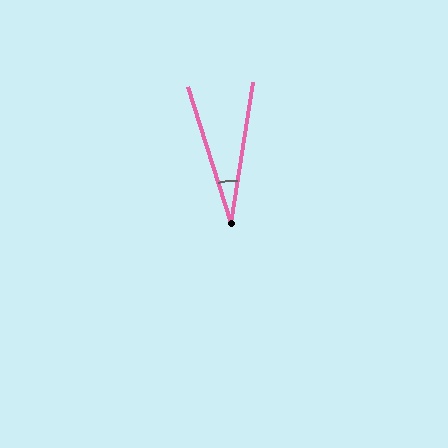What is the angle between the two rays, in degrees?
Approximately 26 degrees.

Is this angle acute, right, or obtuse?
It is acute.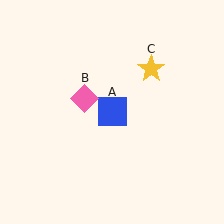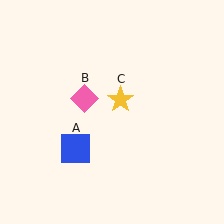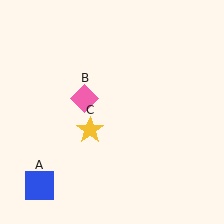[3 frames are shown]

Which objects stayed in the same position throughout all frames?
Pink diamond (object B) remained stationary.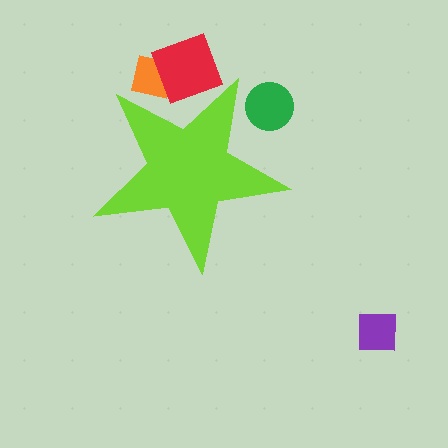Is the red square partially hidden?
Yes, the red square is partially hidden behind the lime star.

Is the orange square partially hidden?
Yes, the orange square is partially hidden behind the lime star.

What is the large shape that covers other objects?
A lime star.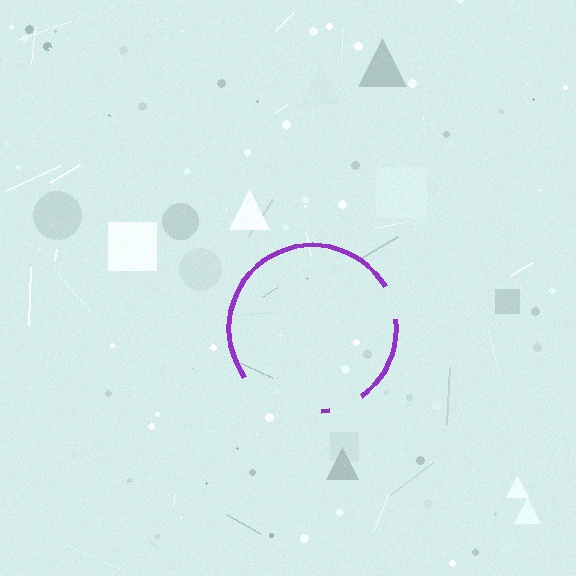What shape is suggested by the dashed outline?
The dashed outline suggests a circle.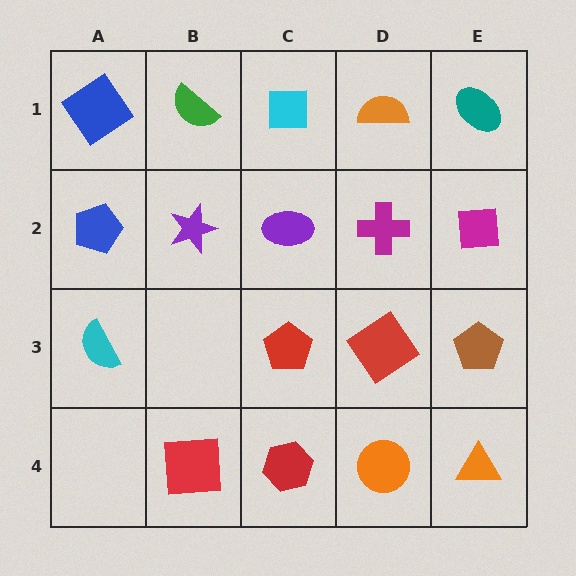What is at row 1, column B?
A green semicircle.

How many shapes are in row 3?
4 shapes.